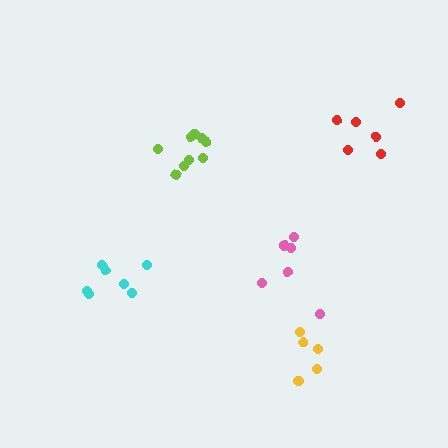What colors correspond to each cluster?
The clusters are colored: cyan, lime, red, yellow, pink.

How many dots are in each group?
Group 1: 7 dots, Group 2: 9 dots, Group 3: 6 dots, Group 4: 5 dots, Group 5: 6 dots (33 total).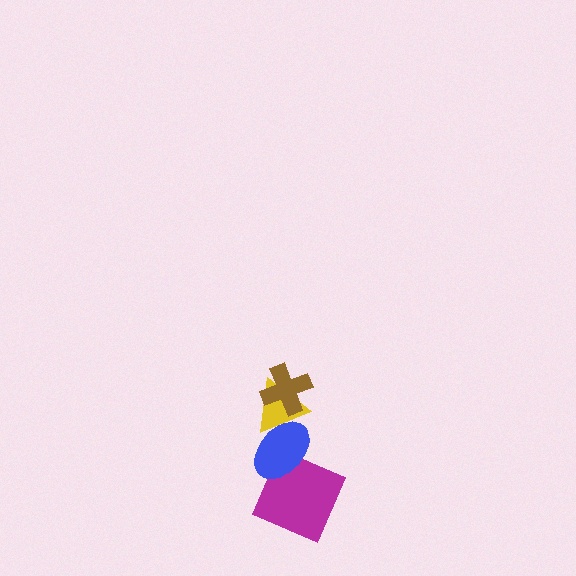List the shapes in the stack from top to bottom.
From top to bottom: the brown cross, the yellow triangle, the blue ellipse, the magenta square.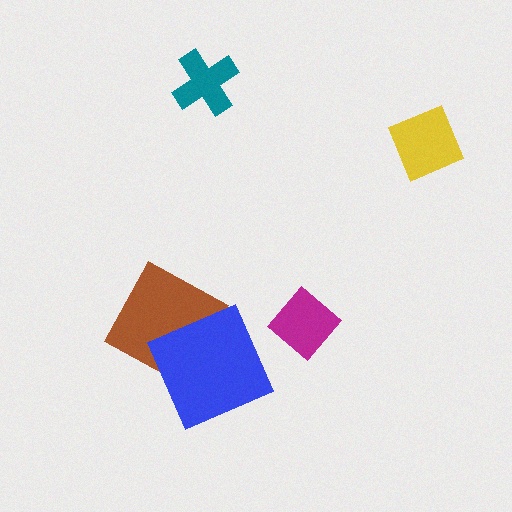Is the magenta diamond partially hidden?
No, no other shape covers it.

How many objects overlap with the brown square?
1 object overlaps with the brown square.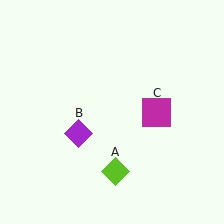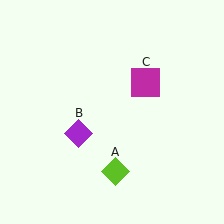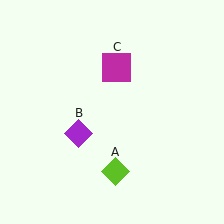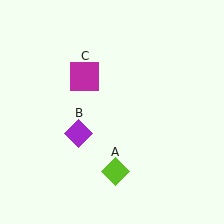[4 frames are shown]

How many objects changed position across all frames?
1 object changed position: magenta square (object C).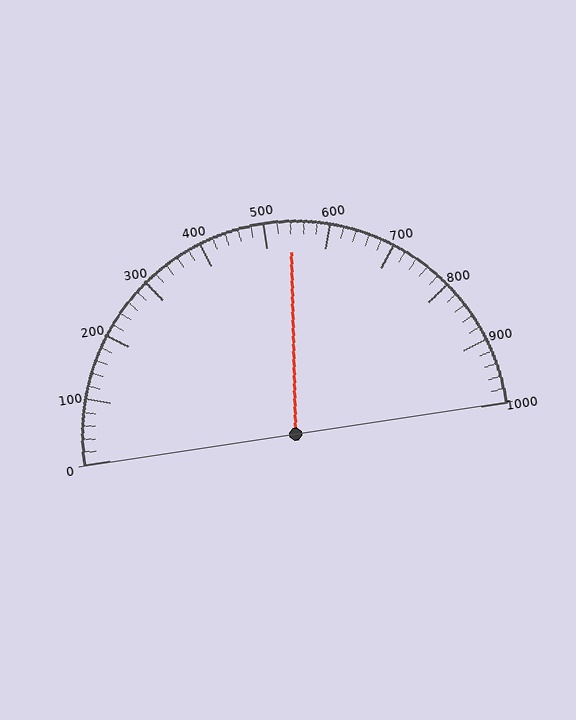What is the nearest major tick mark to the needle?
The nearest major tick mark is 500.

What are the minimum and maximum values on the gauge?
The gauge ranges from 0 to 1000.